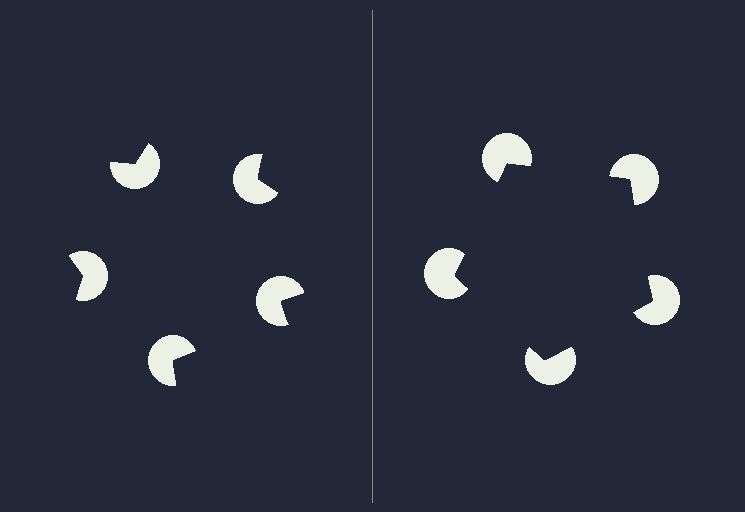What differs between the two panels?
The pac-man discs are positioned identically on both sides; only the wedge orientations differ. On the right they align to a pentagon; on the left they are misaligned.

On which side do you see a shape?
An illusory pentagon appears on the right side. On the left side the wedge cuts are rotated, so no coherent shape forms.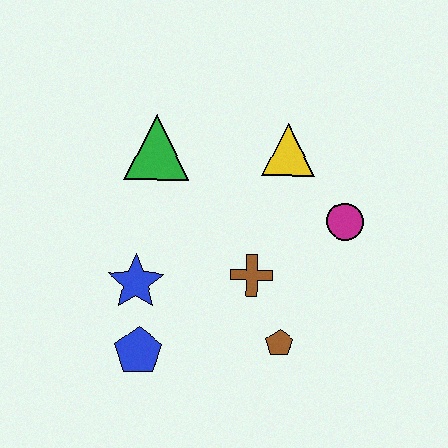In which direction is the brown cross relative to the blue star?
The brown cross is to the right of the blue star.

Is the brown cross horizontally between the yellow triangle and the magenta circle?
No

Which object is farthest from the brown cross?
The green triangle is farthest from the brown cross.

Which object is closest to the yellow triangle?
The magenta circle is closest to the yellow triangle.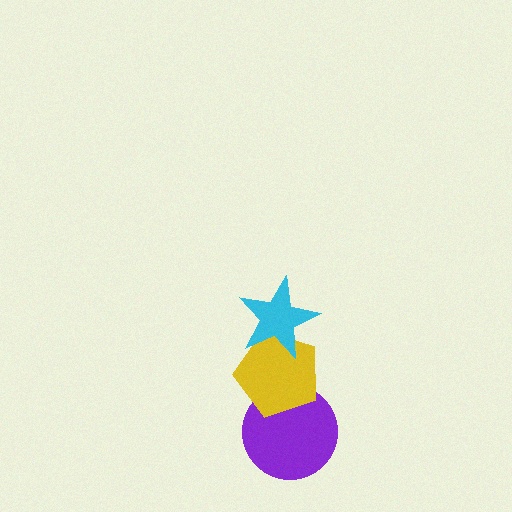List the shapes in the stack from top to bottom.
From top to bottom: the cyan star, the yellow pentagon, the purple circle.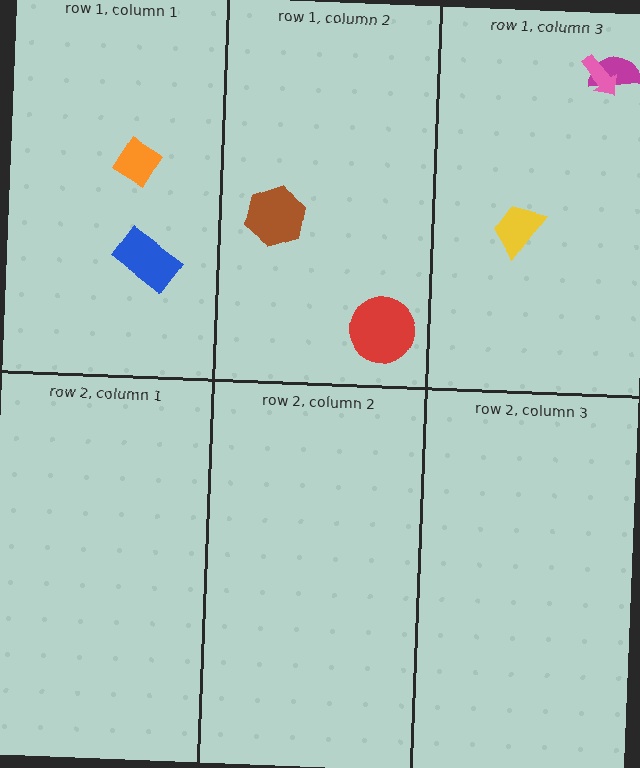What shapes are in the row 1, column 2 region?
The red circle, the brown hexagon.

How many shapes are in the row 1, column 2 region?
2.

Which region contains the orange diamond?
The row 1, column 1 region.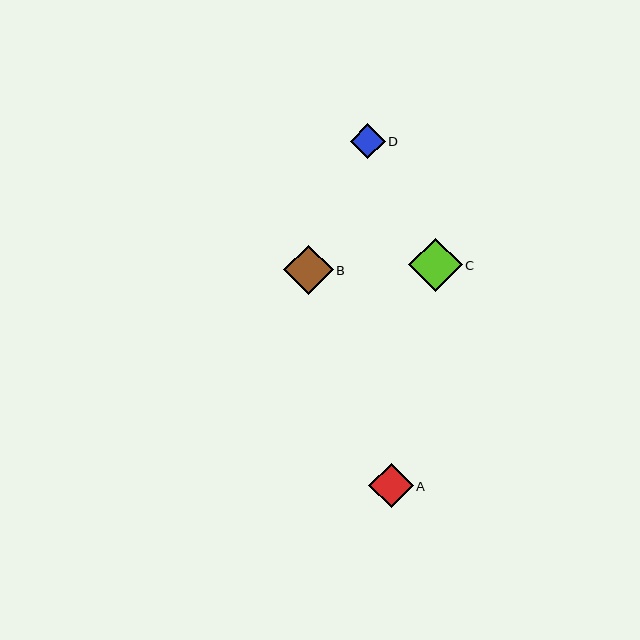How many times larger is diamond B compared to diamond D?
Diamond B is approximately 1.4 times the size of diamond D.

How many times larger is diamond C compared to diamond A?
Diamond C is approximately 1.2 times the size of diamond A.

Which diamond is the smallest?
Diamond D is the smallest with a size of approximately 35 pixels.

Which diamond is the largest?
Diamond C is the largest with a size of approximately 54 pixels.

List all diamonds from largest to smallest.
From largest to smallest: C, B, A, D.